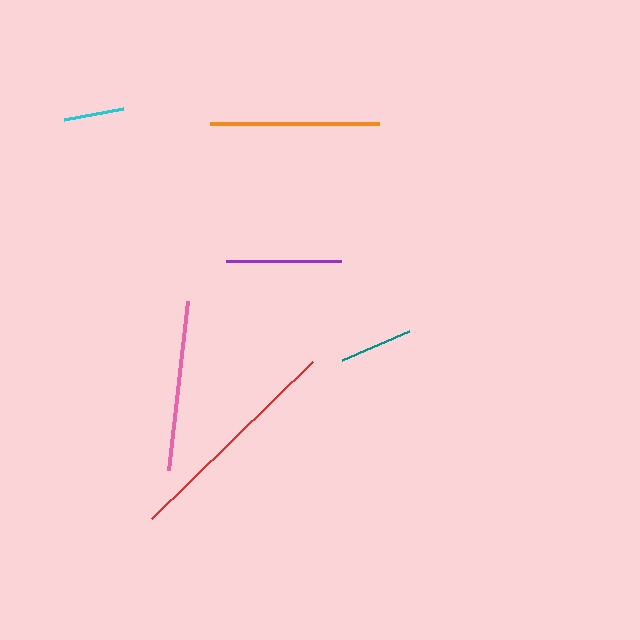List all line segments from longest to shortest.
From longest to shortest: red, pink, orange, purple, teal, cyan.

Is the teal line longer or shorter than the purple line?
The purple line is longer than the teal line.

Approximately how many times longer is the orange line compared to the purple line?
The orange line is approximately 1.5 times the length of the purple line.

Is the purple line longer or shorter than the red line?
The red line is longer than the purple line.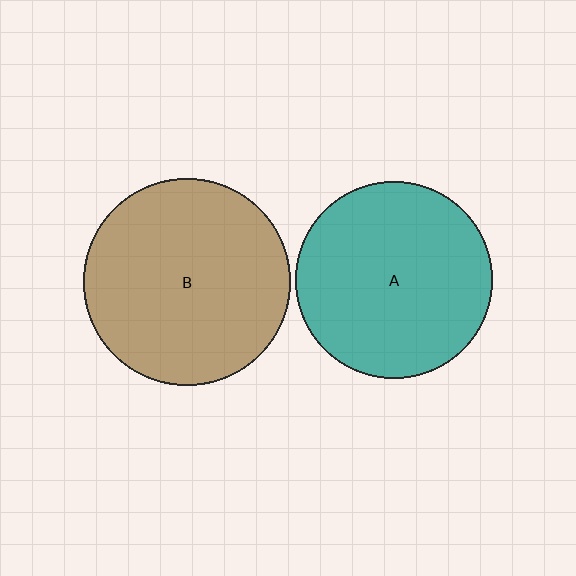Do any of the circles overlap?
No, none of the circles overlap.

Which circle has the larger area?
Circle B (brown).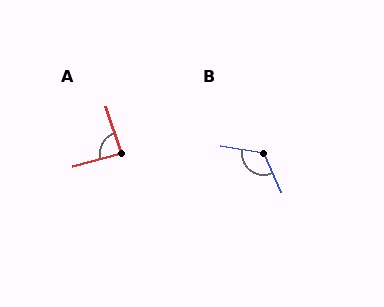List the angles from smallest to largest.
A (87°), B (124°).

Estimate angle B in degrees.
Approximately 124 degrees.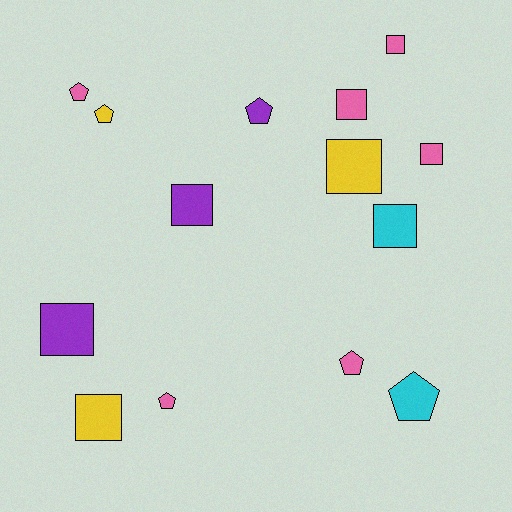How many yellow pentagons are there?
There is 1 yellow pentagon.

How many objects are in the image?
There are 14 objects.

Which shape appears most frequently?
Square, with 8 objects.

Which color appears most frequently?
Pink, with 6 objects.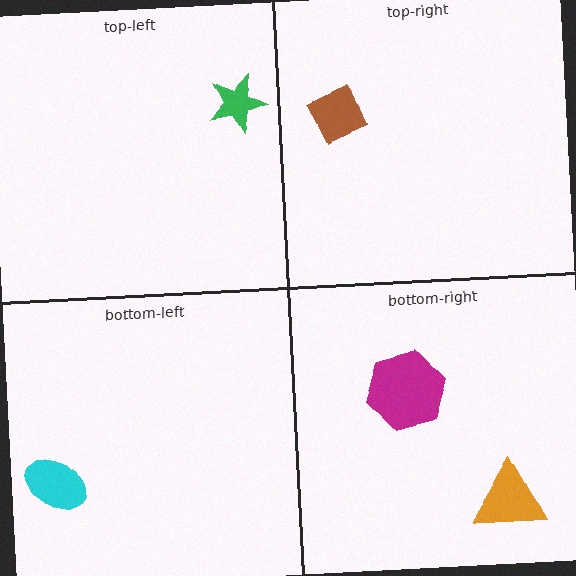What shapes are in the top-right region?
The brown diamond.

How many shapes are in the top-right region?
1.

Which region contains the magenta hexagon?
The bottom-right region.